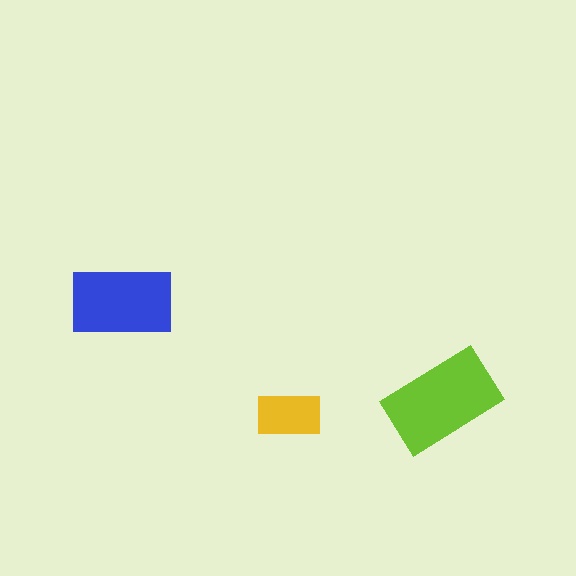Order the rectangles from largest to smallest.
the lime one, the blue one, the yellow one.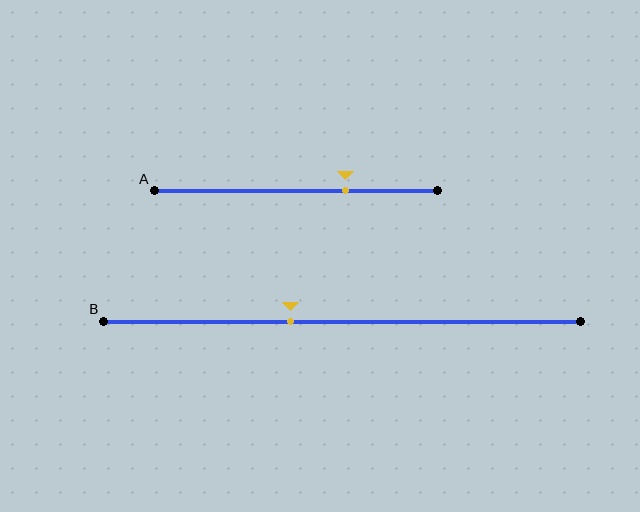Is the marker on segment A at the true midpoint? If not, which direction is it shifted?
No, the marker on segment A is shifted to the right by about 18% of the segment length.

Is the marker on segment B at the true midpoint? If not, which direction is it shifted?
No, the marker on segment B is shifted to the left by about 11% of the segment length.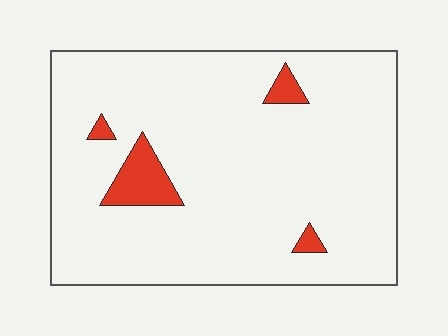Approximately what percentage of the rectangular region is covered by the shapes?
Approximately 5%.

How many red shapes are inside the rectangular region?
4.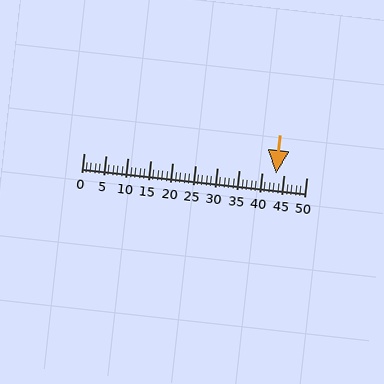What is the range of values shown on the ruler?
The ruler shows values from 0 to 50.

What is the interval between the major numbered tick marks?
The major tick marks are spaced 5 units apart.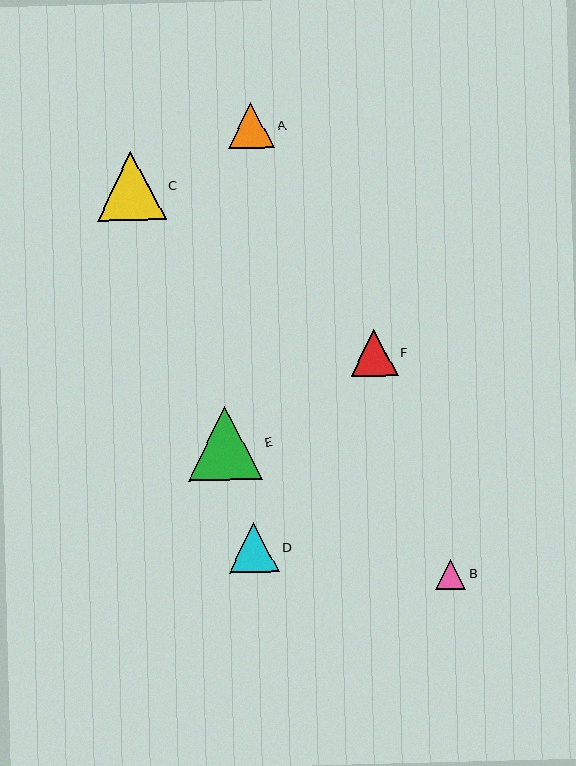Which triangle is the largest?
Triangle E is the largest with a size of approximately 74 pixels.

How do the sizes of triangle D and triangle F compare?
Triangle D and triangle F are approximately the same size.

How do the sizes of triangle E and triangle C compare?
Triangle E and triangle C are approximately the same size.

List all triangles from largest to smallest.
From largest to smallest: E, C, D, F, A, B.